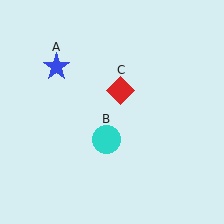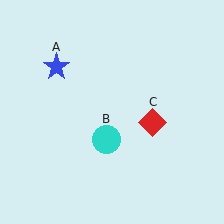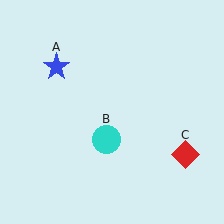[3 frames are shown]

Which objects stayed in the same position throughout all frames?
Blue star (object A) and cyan circle (object B) remained stationary.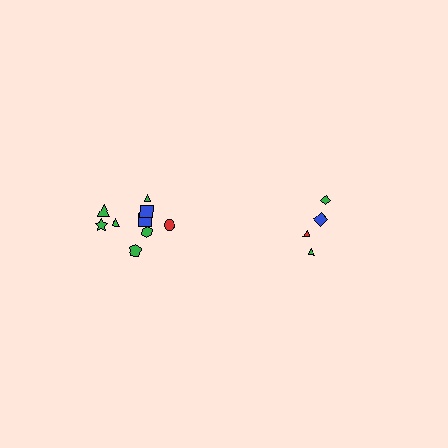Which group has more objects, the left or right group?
The left group.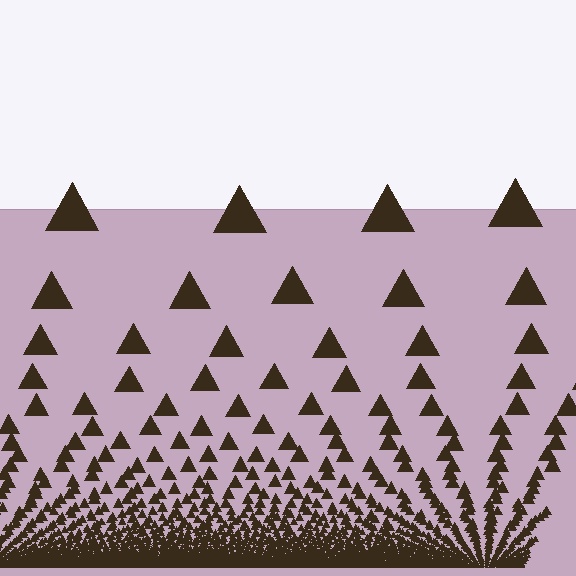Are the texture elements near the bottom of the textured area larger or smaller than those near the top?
Smaller. The gradient is inverted — elements near the bottom are smaller and denser.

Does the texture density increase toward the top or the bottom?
Density increases toward the bottom.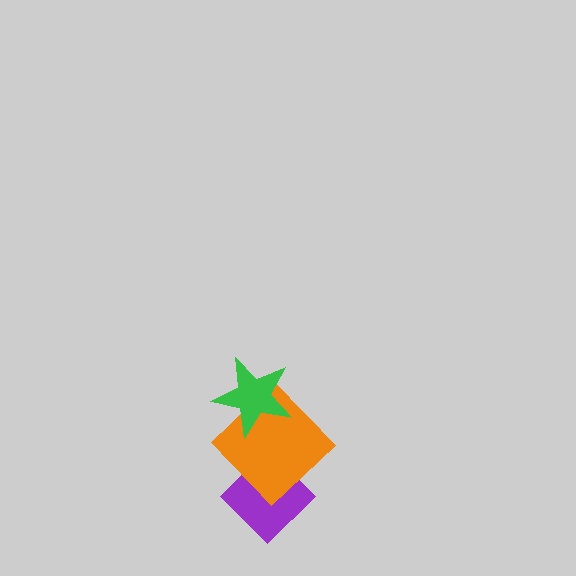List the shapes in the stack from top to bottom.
From top to bottom: the green star, the orange diamond, the purple diamond.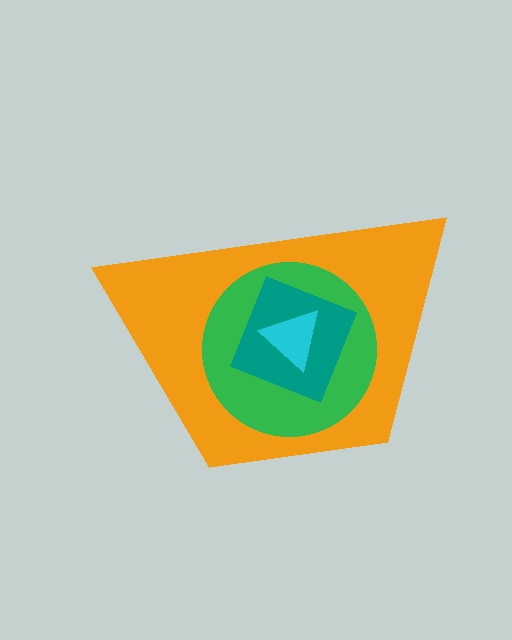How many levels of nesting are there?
4.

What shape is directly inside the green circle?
The teal square.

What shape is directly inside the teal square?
The cyan triangle.